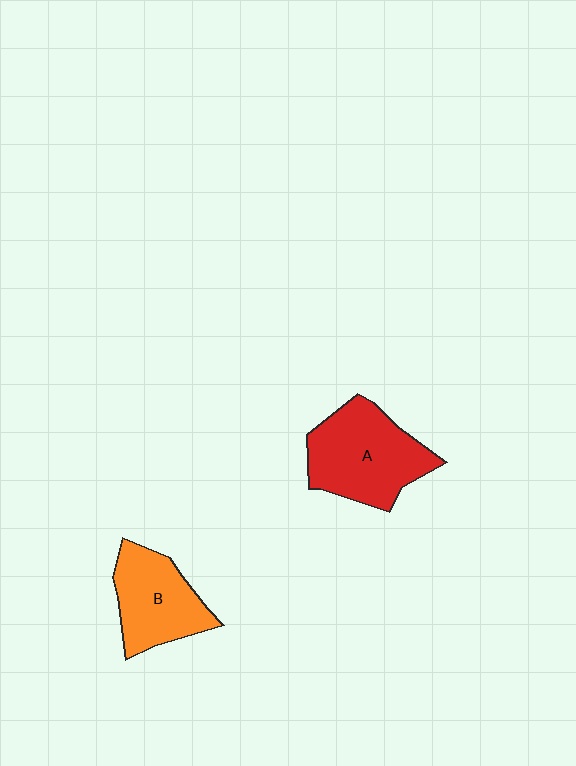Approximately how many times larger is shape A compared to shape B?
Approximately 1.3 times.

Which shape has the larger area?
Shape A (red).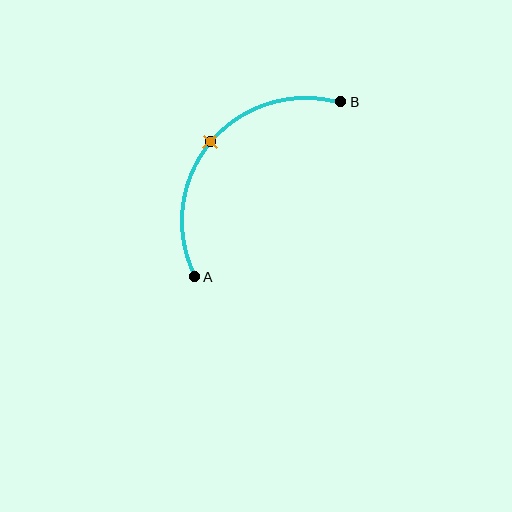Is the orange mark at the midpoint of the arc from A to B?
Yes. The orange mark lies on the arc at equal arc-length from both A and B — it is the arc midpoint.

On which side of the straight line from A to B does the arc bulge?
The arc bulges above and to the left of the straight line connecting A and B.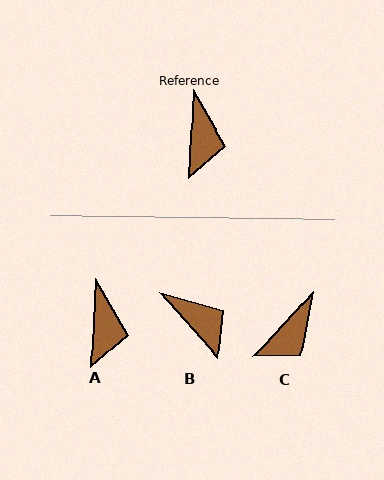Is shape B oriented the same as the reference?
No, it is off by about 44 degrees.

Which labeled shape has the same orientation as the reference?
A.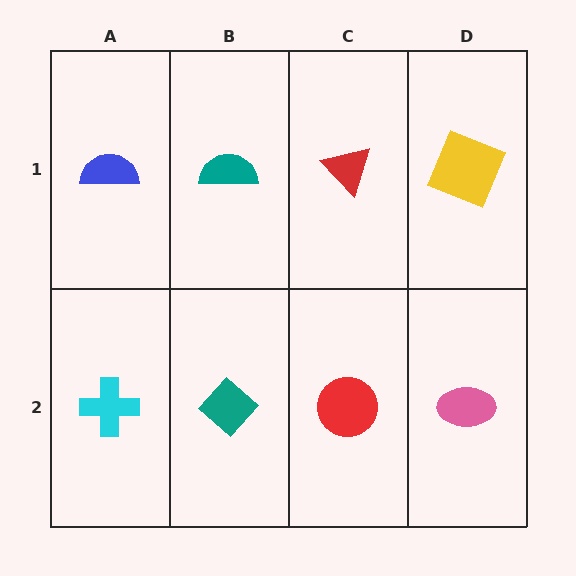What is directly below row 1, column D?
A pink ellipse.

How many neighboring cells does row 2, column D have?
2.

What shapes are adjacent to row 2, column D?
A yellow square (row 1, column D), a red circle (row 2, column C).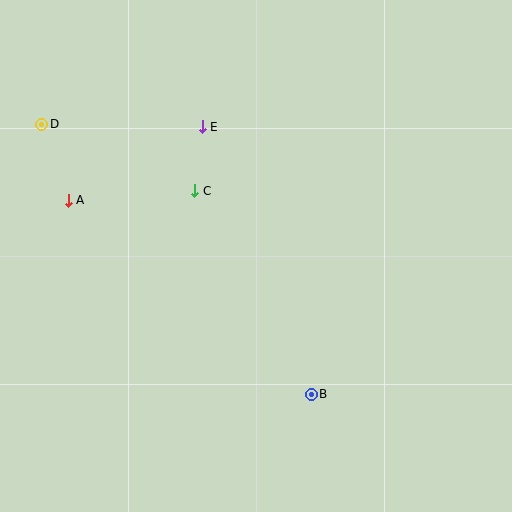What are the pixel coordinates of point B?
Point B is at (311, 394).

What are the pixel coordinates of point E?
Point E is at (202, 127).